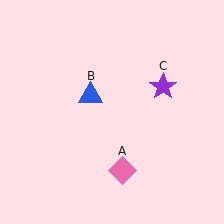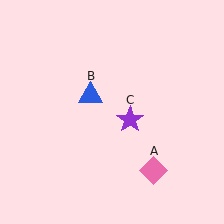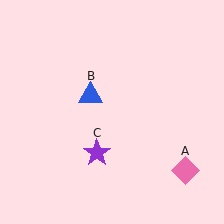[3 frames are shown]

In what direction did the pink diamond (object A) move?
The pink diamond (object A) moved right.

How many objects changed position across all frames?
2 objects changed position: pink diamond (object A), purple star (object C).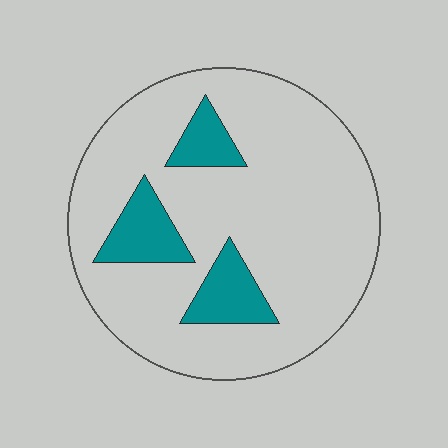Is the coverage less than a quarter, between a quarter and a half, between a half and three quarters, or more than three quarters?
Less than a quarter.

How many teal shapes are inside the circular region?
3.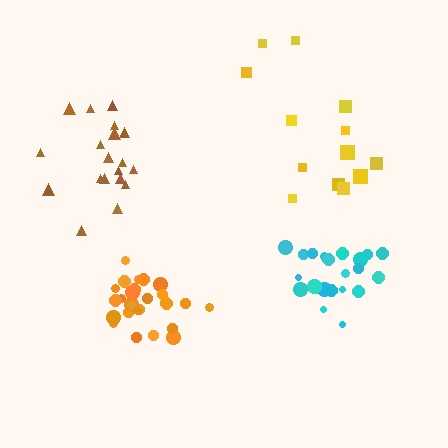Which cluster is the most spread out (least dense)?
Yellow.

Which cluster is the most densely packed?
Cyan.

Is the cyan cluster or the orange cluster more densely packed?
Cyan.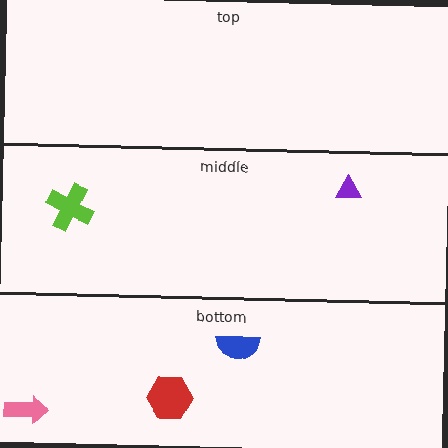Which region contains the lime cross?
The middle region.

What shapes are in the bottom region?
The red hexagon, the blue semicircle, the pink arrow.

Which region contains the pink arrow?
The bottom region.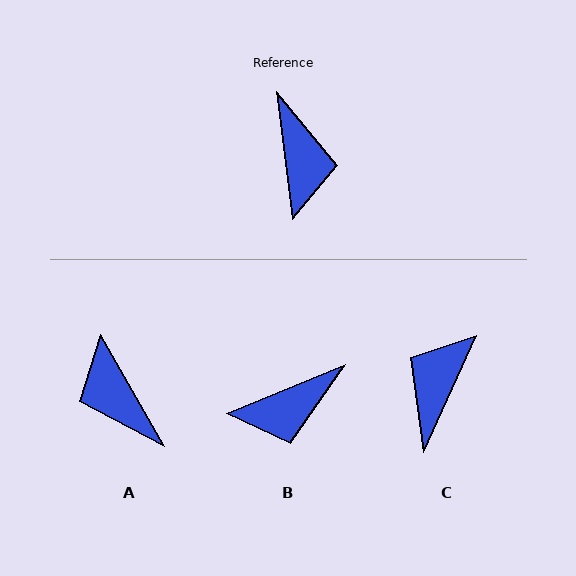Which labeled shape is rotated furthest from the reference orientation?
A, about 157 degrees away.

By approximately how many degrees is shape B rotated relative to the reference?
Approximately 75 degrees clockwise.